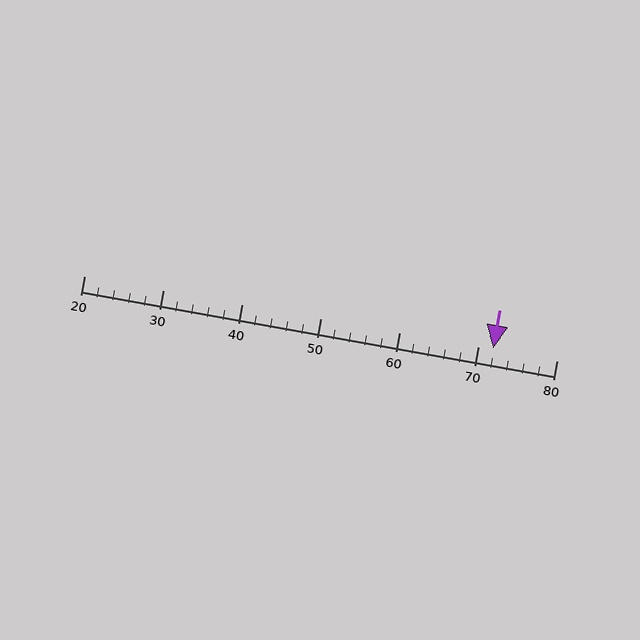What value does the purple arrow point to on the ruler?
The purple arrow points to approximately 72.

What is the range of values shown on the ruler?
The ruler shows values from 20 to 80.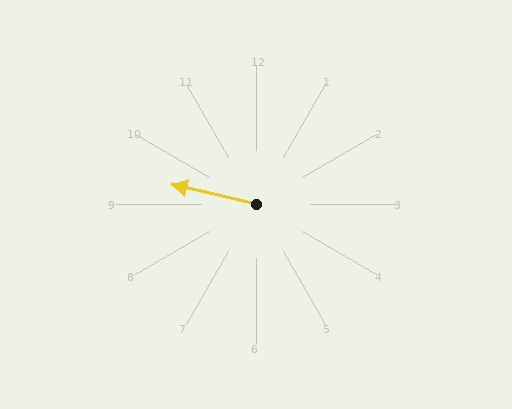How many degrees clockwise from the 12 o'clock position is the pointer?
Approximately 283 degrees.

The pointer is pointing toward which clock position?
Roughly 9 o'clock.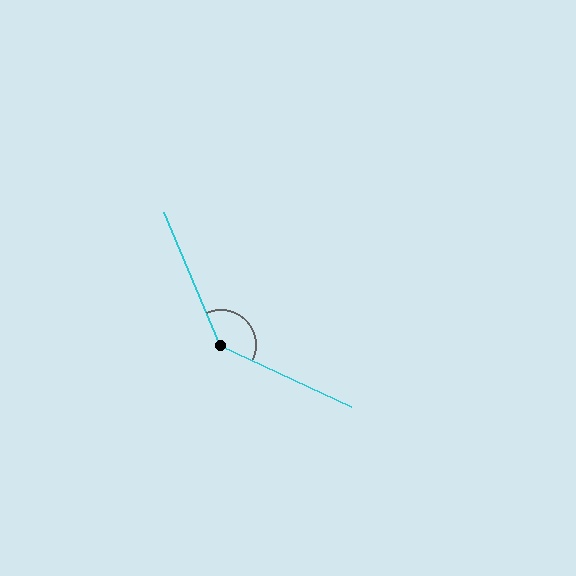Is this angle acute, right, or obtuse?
It is obtuse.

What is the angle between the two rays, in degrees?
Approximately 138 degrees.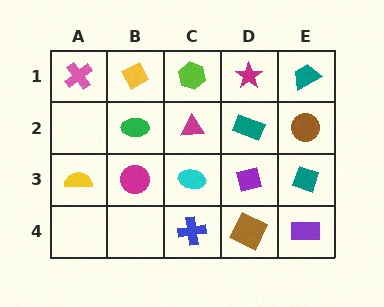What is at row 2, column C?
A magenta triangle.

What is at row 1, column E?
A teal trapezoid.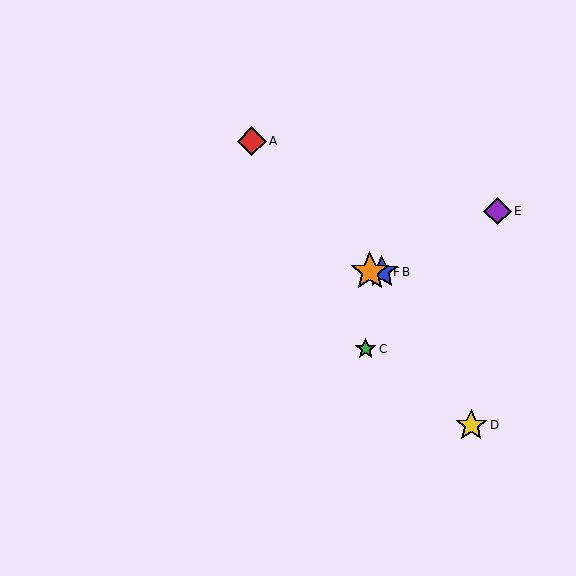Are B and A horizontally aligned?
No, B is at y≈272 and A is at y≈141.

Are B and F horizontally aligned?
Yes, both are at y≈272.